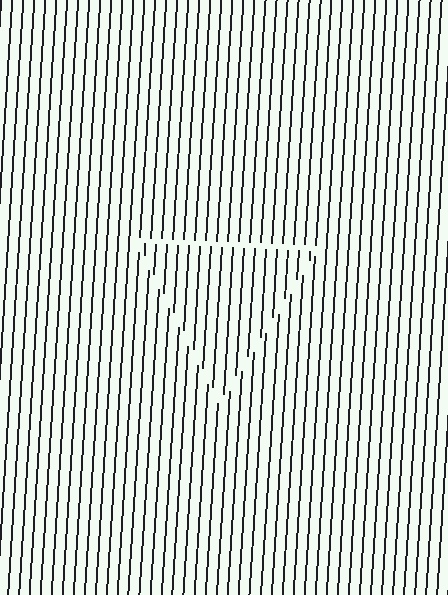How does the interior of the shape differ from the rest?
The interior of the shape contains the same grating, shifted by half a period — the contour is defined by the phase discontinuity where line-ends from the inner and outer gratings abut.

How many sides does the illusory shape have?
3 sides — the line-ends trace a triangle.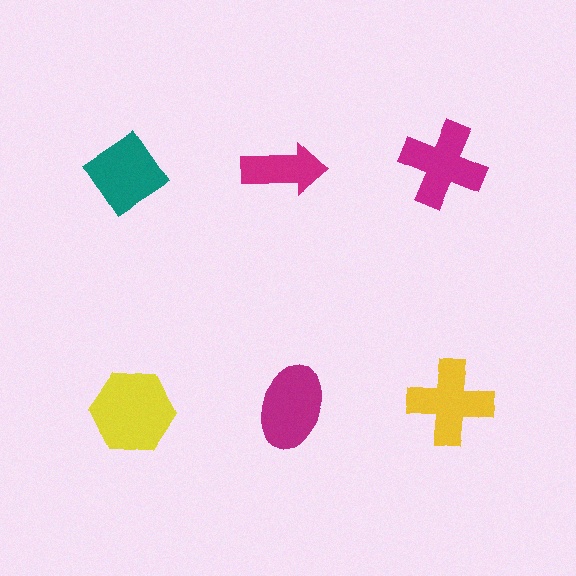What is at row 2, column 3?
A yellow cross.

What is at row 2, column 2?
A magenta ellipse.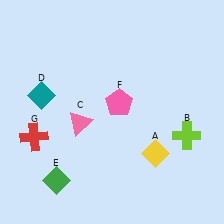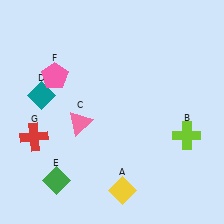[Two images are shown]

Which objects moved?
The objects that moved are: the yellow diamond (A), the pink pentagon (F).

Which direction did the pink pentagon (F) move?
The pink pentagon (F) moved left.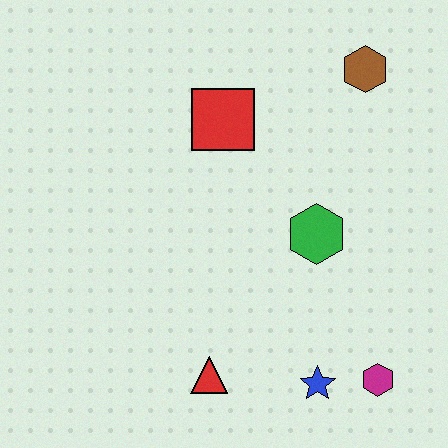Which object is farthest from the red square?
The magenta hexagon is farthest from the red square.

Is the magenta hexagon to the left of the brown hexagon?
No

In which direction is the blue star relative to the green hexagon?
The blue star is below the green hexagon.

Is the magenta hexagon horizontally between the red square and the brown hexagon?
No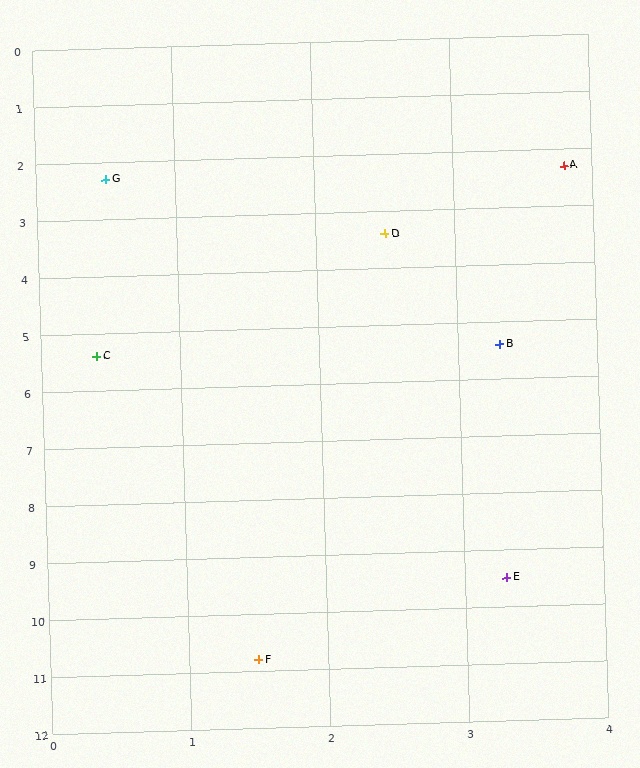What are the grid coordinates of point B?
Point B is at approximately (3.3, 5.4).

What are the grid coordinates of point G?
Point G is at approximately (0.5, 2.3).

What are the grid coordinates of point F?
Point F is at approximately (1.5, 10.8).